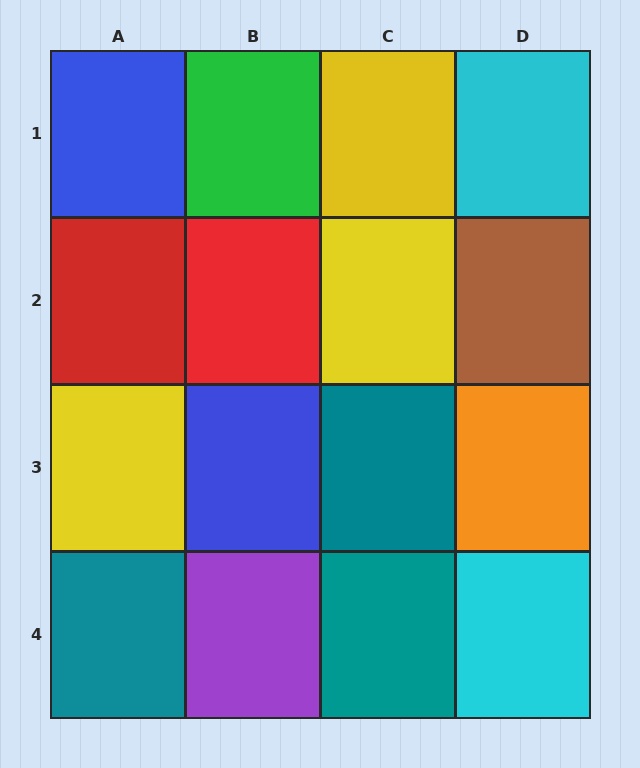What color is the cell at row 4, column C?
Teal.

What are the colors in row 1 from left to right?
Blue, green, yellow, cyan.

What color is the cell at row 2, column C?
Yellow.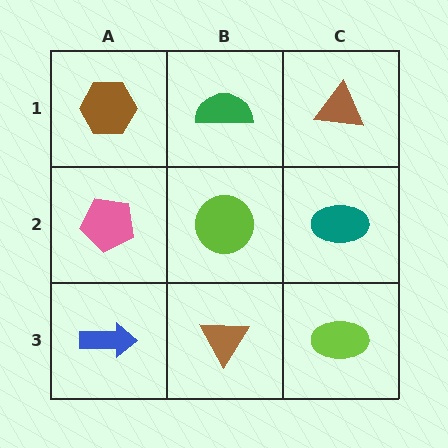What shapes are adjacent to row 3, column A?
A pink pentagon (row 2, column A), a brown triangle (row 3, column B).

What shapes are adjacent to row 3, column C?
A teal ellipse (row 2, column C), a brown triangle (row 3, column B).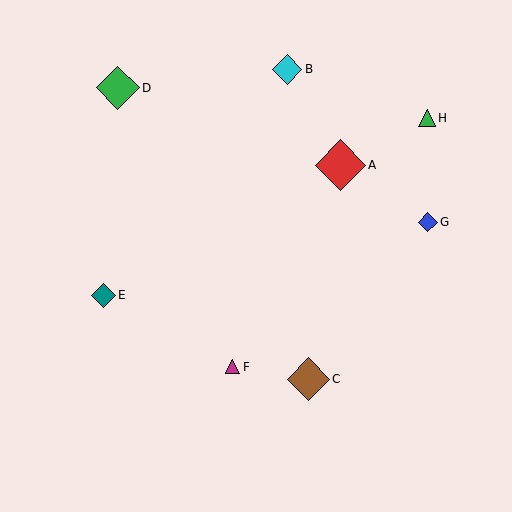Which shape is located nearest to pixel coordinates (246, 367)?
The magenta triangle (labeled F) at (233, 367) is nearest to that location.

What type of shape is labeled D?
Shape D is a green diamond.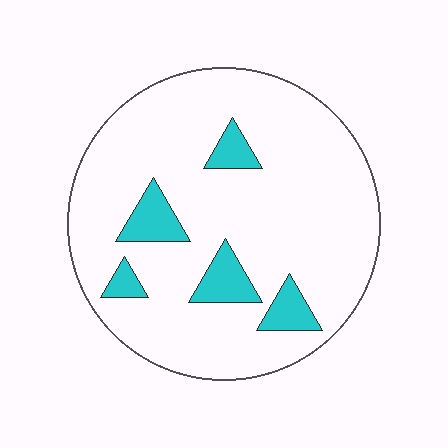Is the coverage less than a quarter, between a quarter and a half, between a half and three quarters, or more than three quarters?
Less than a quarter.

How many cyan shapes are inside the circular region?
5.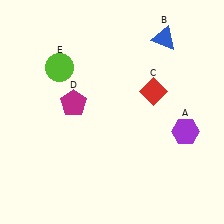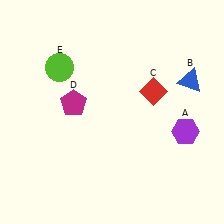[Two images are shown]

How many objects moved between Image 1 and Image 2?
1 object moved between the two images.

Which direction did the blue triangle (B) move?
The blue triangle (B) moved down.